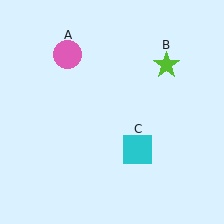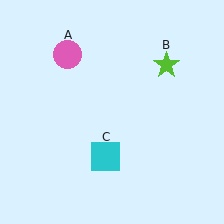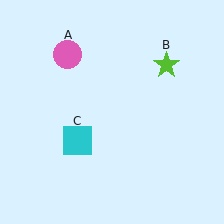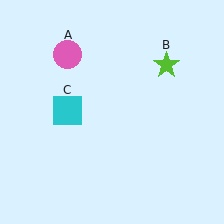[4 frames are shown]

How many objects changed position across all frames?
1 object changed position: cyan square (object C).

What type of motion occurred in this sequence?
The cyan square (object C) rotated clockwise around the center of the scene.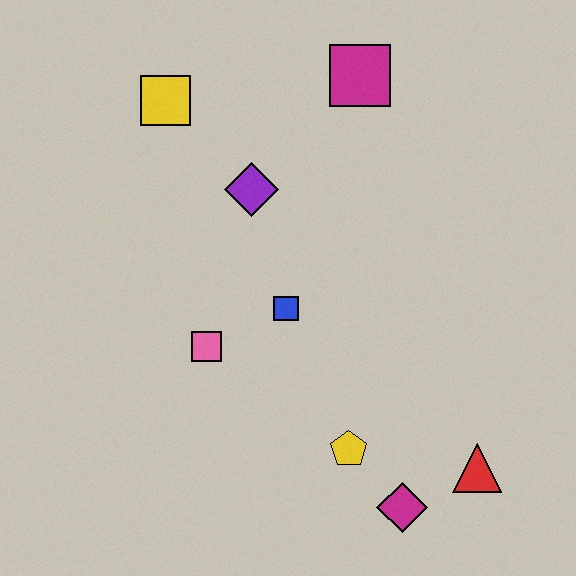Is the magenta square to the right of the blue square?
Yes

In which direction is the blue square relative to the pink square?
The blue square is to the right of the pink square.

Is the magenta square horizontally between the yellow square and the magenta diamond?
Yes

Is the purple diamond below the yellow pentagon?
No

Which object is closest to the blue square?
The pink square is closest to the blue square.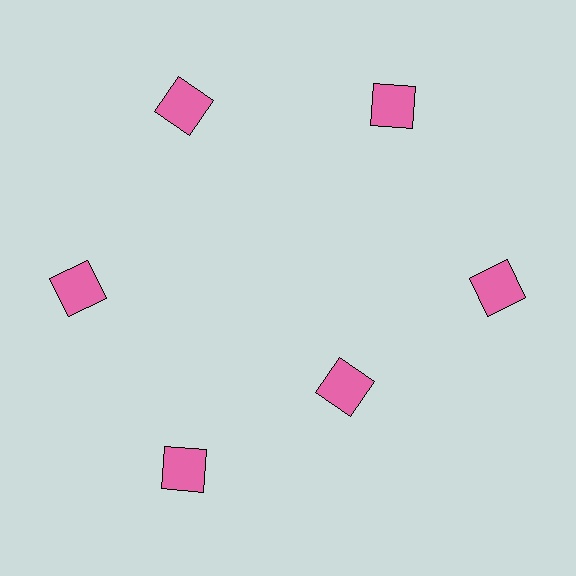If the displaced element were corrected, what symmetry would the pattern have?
It would have 6-fold rotational symmetry — the pattern would map onto itself every 60 degrees.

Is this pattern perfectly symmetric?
No. The 6 pink squares are arranged in a ring, but one element near the 5 o'clock position is pulled inward toward the center, breaking the 6-fold rotational symmetry.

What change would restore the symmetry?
The symmetry would be restored by moving it outward, back onto the ring so that all 6 squares sit at equal angles and equal distance from the center.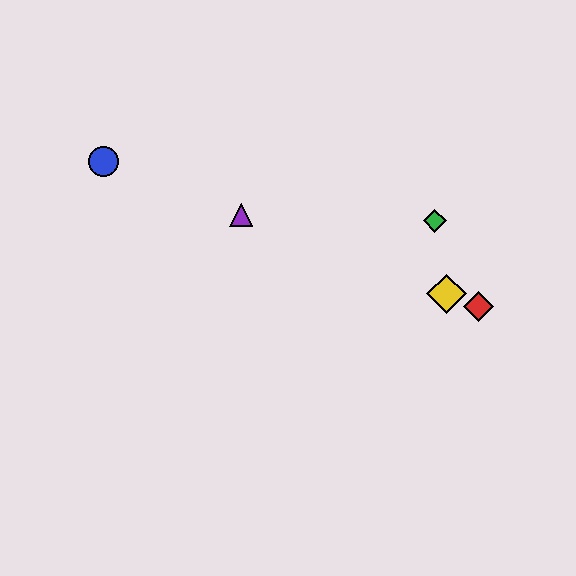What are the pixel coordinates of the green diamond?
The green diamond is at (435, 221).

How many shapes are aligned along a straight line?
4 shapes (the red diamond, the blue circle, the yellow diamond, the purple triangle) are aligned along a straight line.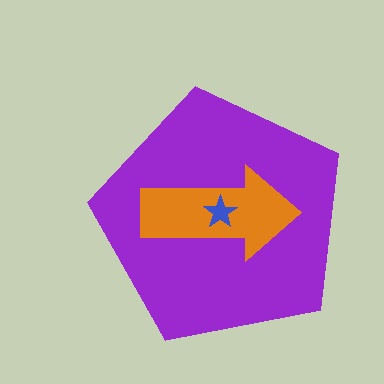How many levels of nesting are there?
3.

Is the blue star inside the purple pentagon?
Yes.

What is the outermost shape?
The purple pentagon.